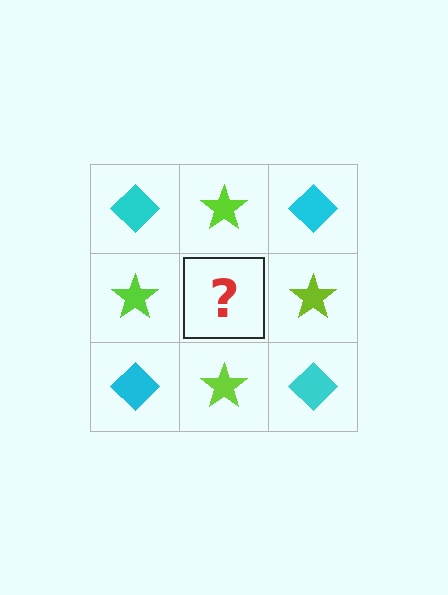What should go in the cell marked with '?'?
The missing cell should contain a cyan diamond.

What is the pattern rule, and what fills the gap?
The rule is that it alternates cyan diamond and lime star in a checkerboard pattern. The gap should be filled with a cyan diamond.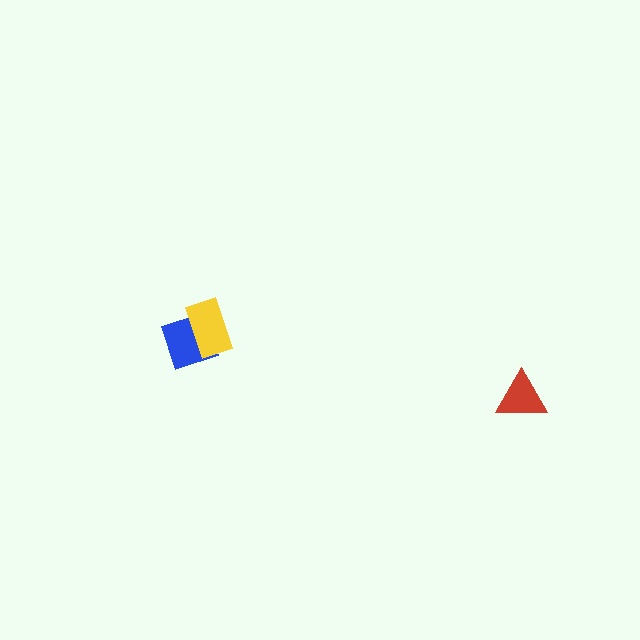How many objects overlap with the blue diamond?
1 object overlaps with the blue diamond.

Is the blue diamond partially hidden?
Yes, it is partially covered by another shape.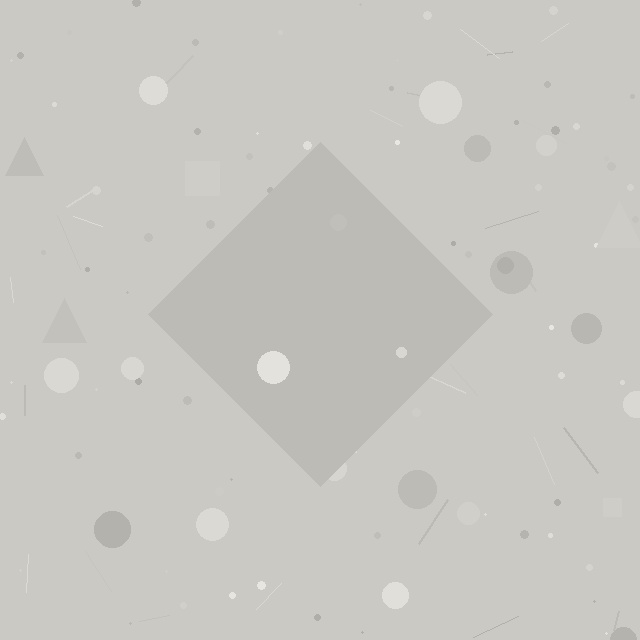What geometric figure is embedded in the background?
A diamond is embedded in the background.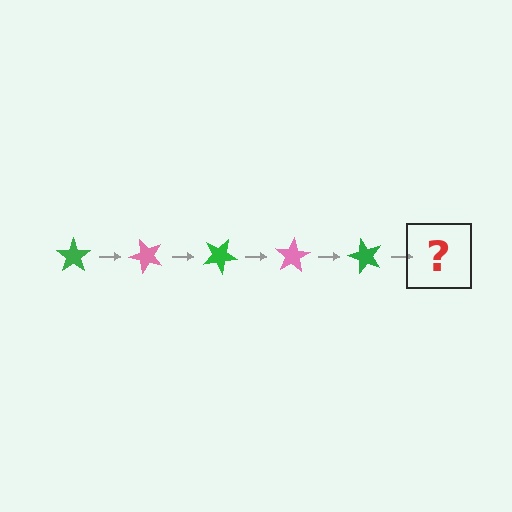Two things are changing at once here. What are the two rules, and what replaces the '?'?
The two rules are that it rotates 50 degrees each step and the color cycles through green and pink. The '?' should be a pink star, rotated 250 degrees from the start.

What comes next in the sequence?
The next element should be a pink star, rotated 250 degrees from the start.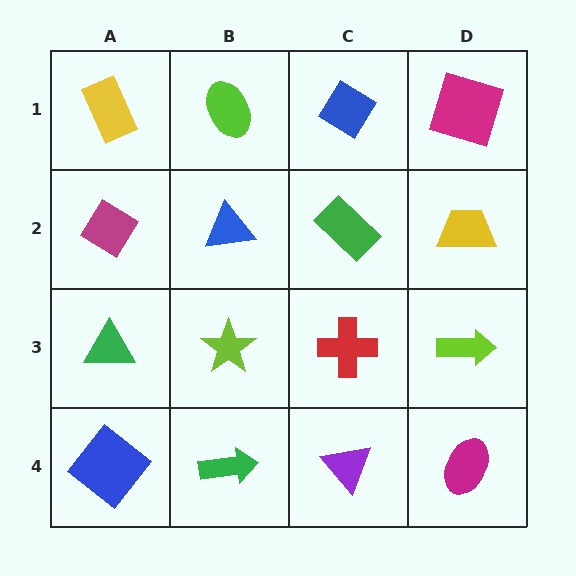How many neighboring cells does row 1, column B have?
3.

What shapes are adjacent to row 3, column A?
A magenta diamond (row 2, column A), a blue diamond (row 4, column A), a lime star (row 3, column B).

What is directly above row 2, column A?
A yellow rectangle.